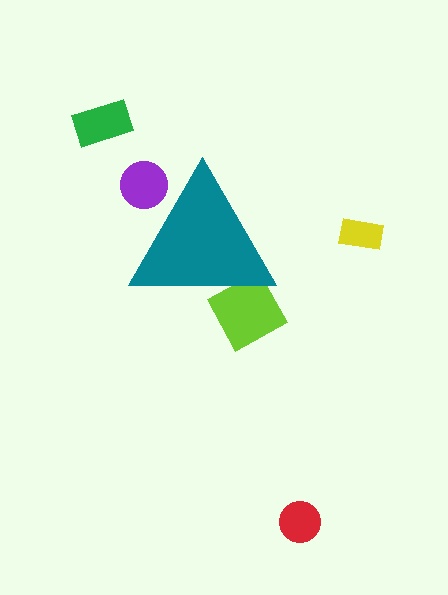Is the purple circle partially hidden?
Yes, the purple circle is partially hidden behind the teal triangle.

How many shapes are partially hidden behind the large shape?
2 shapes are partially hidden.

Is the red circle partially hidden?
No, the red circle is fully visible.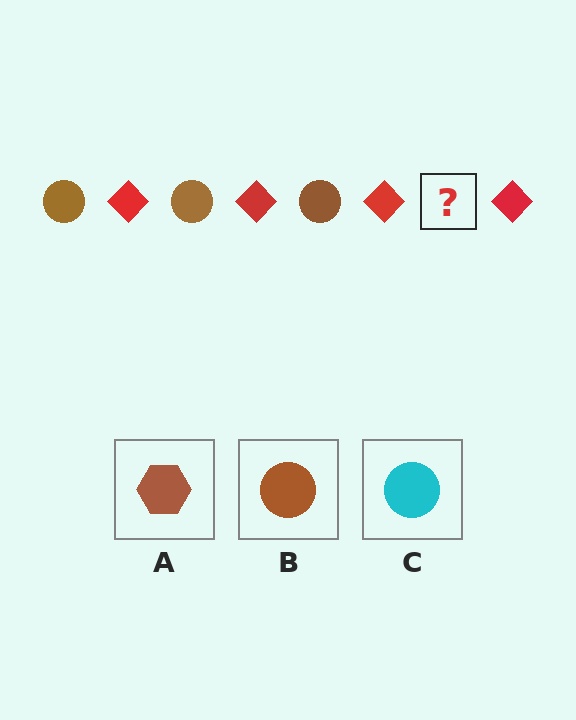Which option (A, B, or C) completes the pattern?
B.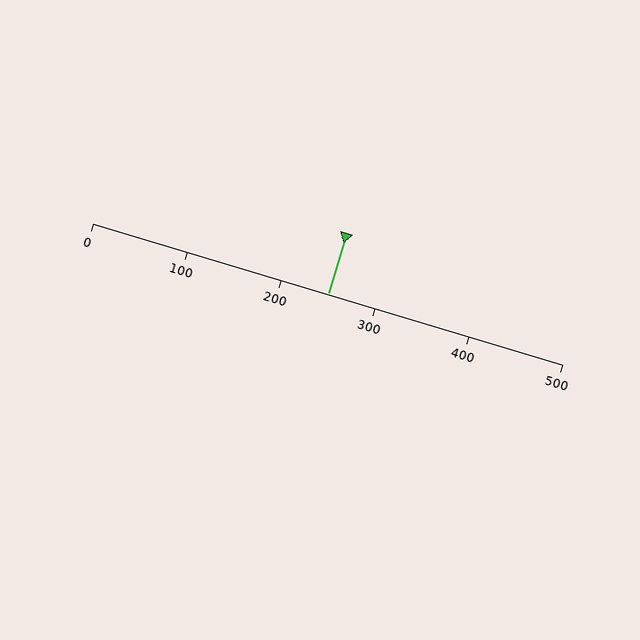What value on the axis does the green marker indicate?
The marker indicates approximately 250.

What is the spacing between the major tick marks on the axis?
The major ticks are spaced 100 apart.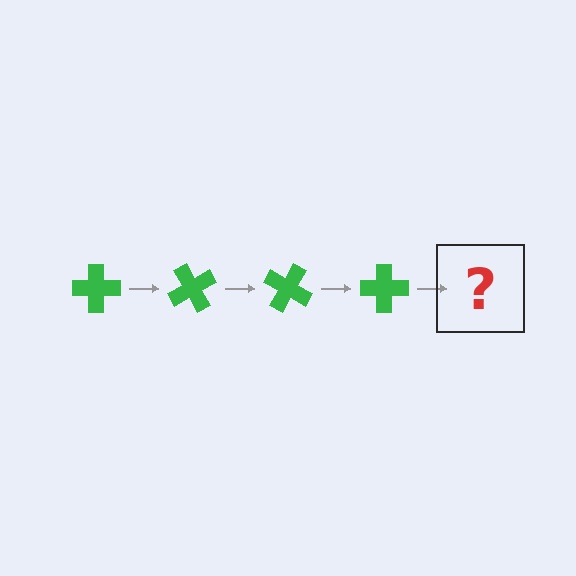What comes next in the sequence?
The next element should be a green cross rotated 240 degrees.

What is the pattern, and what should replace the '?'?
The pattern is that the cross rotates 60 degrees each step. The '?' should be a green cross rotated 240 degrees.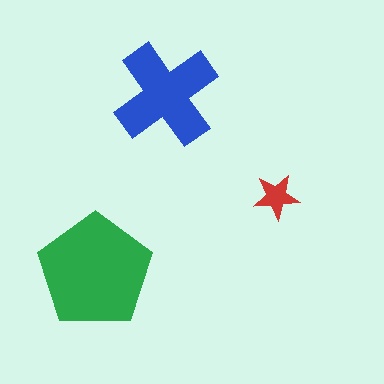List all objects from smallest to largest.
The red star, the blue cross, the green pentagon.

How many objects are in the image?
There are 3 objects in the image.